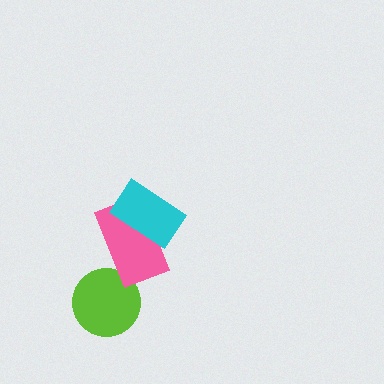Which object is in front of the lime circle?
The pink rectangle is in front of the lime circle.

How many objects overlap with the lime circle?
1 object overlaps with the lime circle.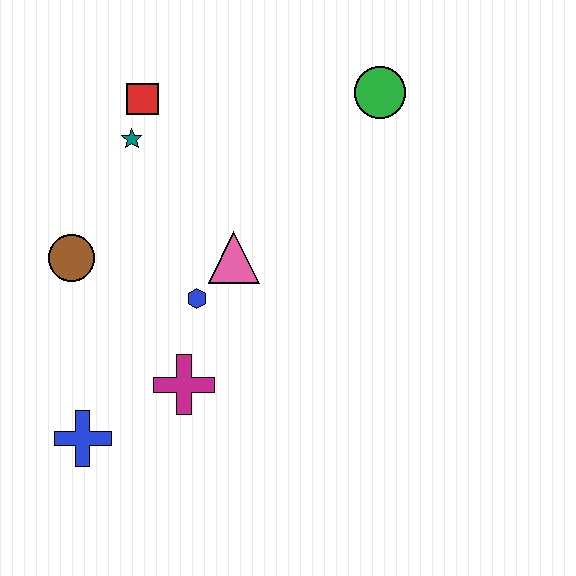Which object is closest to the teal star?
The red square is closest to the teal star.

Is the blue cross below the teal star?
Yes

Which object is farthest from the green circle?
The blue cross is farthest from the green circle.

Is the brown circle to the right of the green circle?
No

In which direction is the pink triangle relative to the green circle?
The pink triangle is below the green circle.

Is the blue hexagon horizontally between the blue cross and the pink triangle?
Yes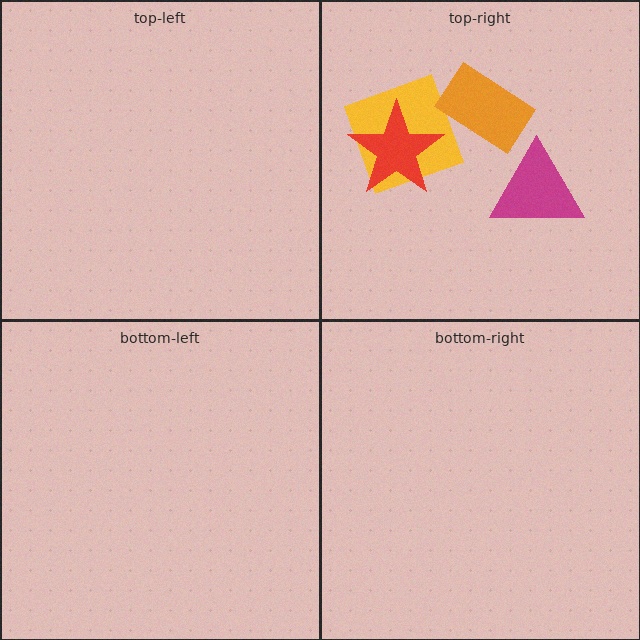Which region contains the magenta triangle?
The top-right region.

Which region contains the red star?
The top-right region.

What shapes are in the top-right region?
The yellow square, the magenta triangle, the red star, the orange rectangle.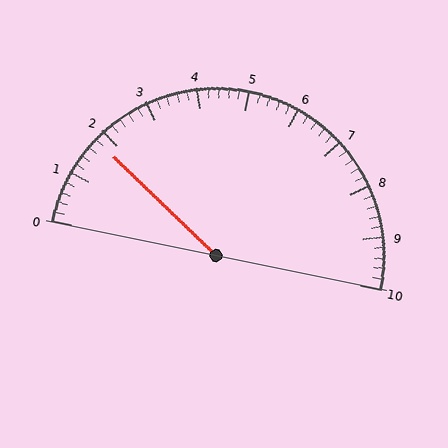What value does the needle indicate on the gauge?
The needle indicates approximately 1.8.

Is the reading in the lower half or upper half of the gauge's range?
The reading is in the lower half of the range (0 to 10).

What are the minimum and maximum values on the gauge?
The gauge ranges from 0 to 10.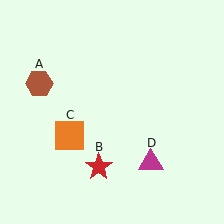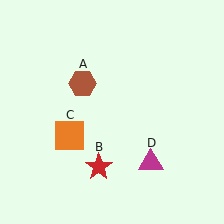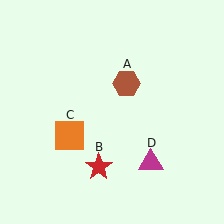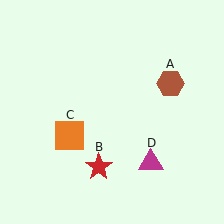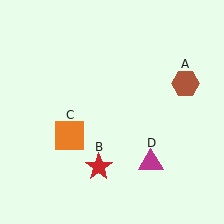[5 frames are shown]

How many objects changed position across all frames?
1 object changed position: brown hexagon (object A).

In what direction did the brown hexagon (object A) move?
The brown hexagon (object A) moved right.